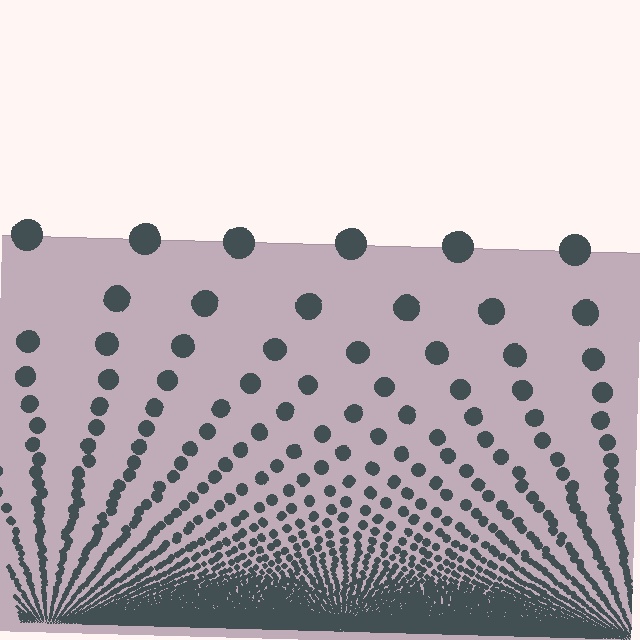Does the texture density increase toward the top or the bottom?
Density increases toward the bottom.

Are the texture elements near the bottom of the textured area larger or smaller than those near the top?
Smaller. The gradient is inverted — elements near the bottom are smaller and denser.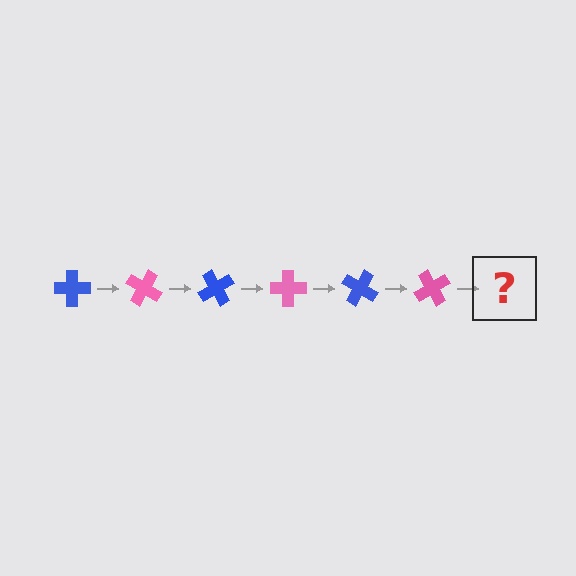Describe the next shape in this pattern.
It should be a blue cross, rotated 180 degrees from the start.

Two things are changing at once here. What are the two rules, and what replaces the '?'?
The two rules are that it rotates 30 degrees each step and the color cycles through blue and pink. The '?' should be a blue cross, rotated 180 degrees from the start.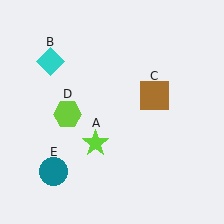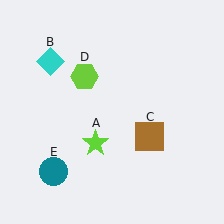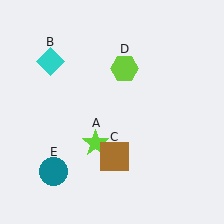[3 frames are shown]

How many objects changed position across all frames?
2 objects changed position: brown square (object C), lime hexagon (object D).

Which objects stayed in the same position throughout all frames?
Lime star (object A) and cyan diamond (object B) and teal circle (object E) remained stationary.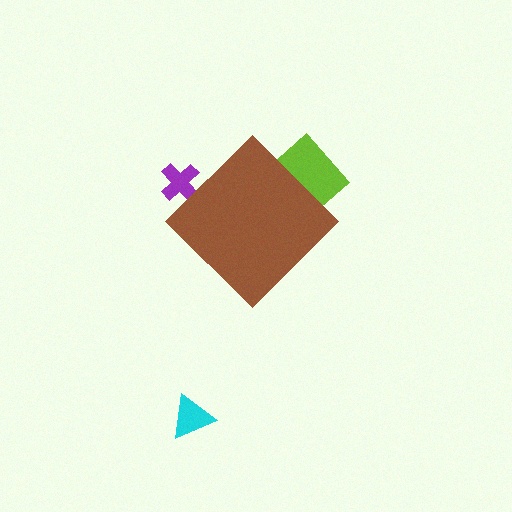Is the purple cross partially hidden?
Yes, the purple cross is partially hidden behind the brown diamond.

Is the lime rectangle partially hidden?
Yes, the lime rectangle is partially hidden behind the brown diamond.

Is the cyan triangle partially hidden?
No, the cyan triangle is fully visible.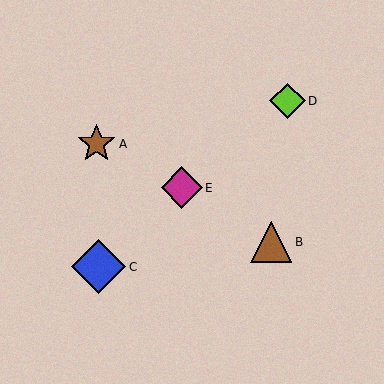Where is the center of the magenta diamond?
The center of the magenta diamond is at (182, 188).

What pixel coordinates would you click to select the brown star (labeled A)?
Click at (96, 144) to select the brown star A.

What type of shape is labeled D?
Shape D is a lime diamond.